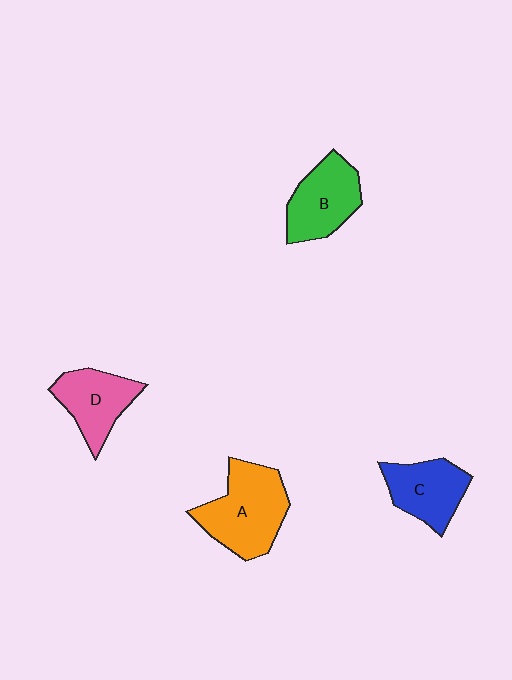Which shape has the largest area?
Shape A (orange).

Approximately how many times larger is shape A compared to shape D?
Approximately 1.4 times.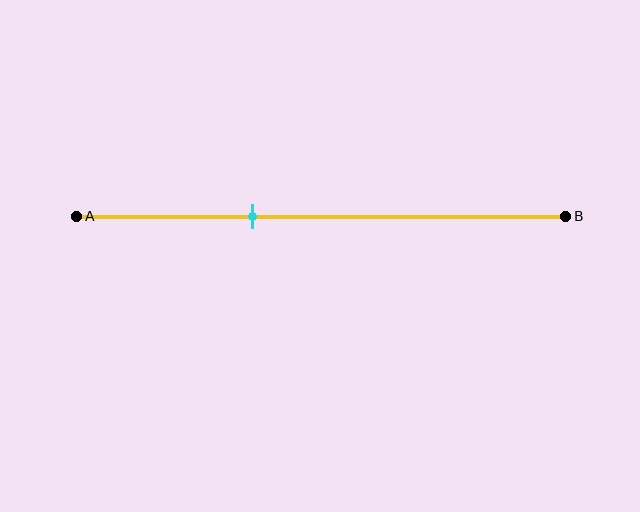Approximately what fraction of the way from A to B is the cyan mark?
The cyan mark is approximately 35% of the way from A to B.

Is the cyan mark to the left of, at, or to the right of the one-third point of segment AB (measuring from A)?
The cyan mark is approximately at the one-third point of segment AB.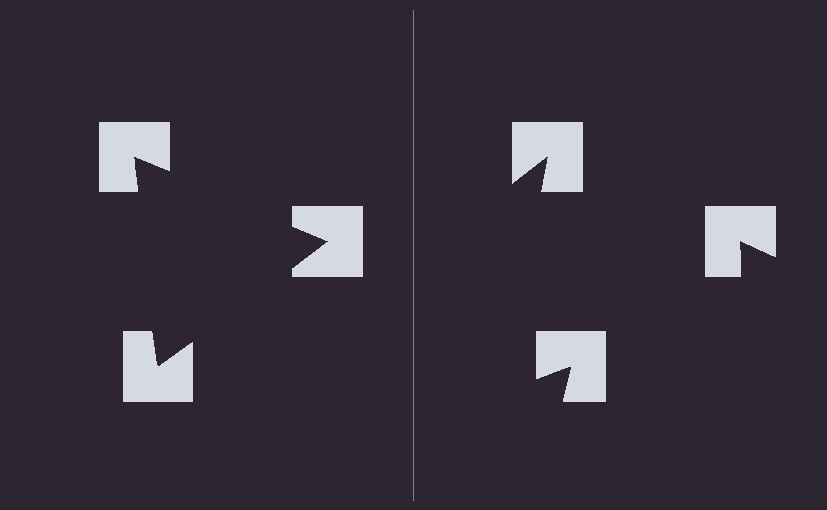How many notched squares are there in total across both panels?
6 — 3 on each side.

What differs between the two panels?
The notched squares are positioned identically on both sides; only the wedge orientations differ. On the left they align to a triangle; on the right they are misaligned.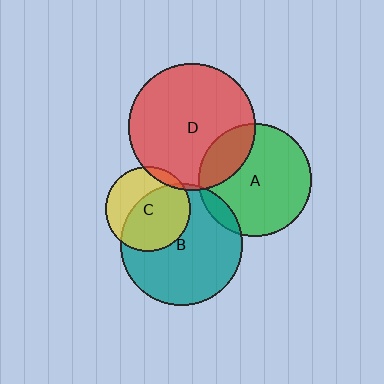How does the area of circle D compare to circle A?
Approximately 1.3 times.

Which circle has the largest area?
Circle D (red).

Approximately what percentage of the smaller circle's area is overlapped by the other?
Approximately 10%.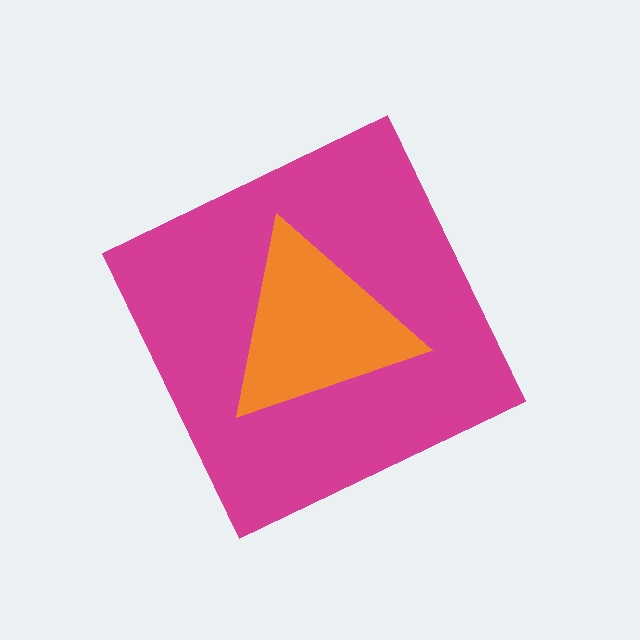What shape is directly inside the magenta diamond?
The orange triangle.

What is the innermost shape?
The orange triangle.